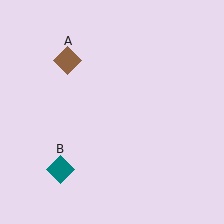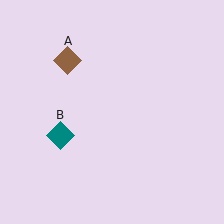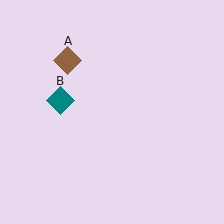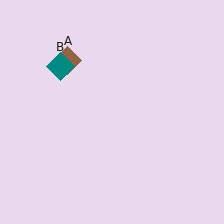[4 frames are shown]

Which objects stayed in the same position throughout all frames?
Brown diamond (object A) remained stationary.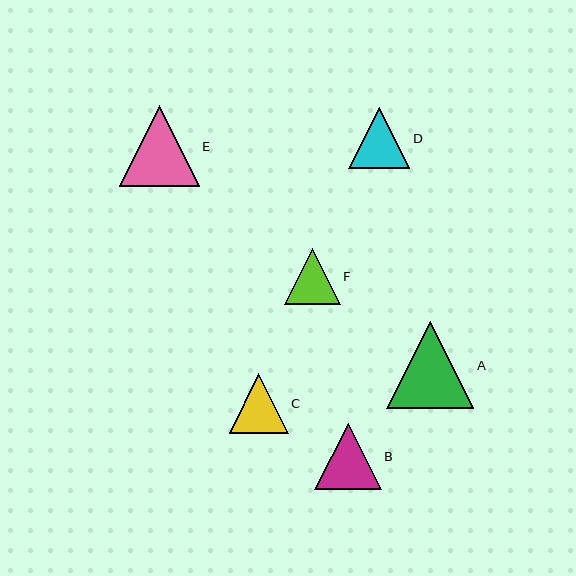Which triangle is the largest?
Triangle A is the largest with a size of approximately 87 pixels.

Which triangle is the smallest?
Triangle F is the smallest with a size of approximately 55 pixels.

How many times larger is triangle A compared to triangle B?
Triangle A is approximately 1.3 times the size of triangle B.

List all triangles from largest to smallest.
From largest to smallest: A, E, B, D, C, F.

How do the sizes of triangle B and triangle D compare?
Triangle B and triangle D are approximately the same size.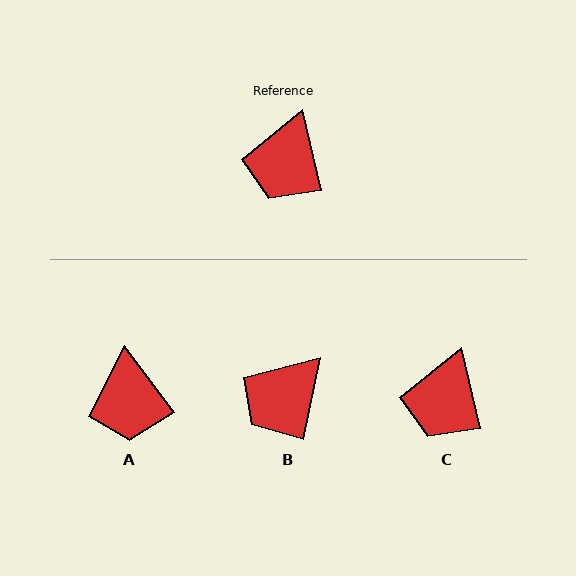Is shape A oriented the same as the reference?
No, it is off by about 24 degrees.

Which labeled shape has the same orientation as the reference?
C.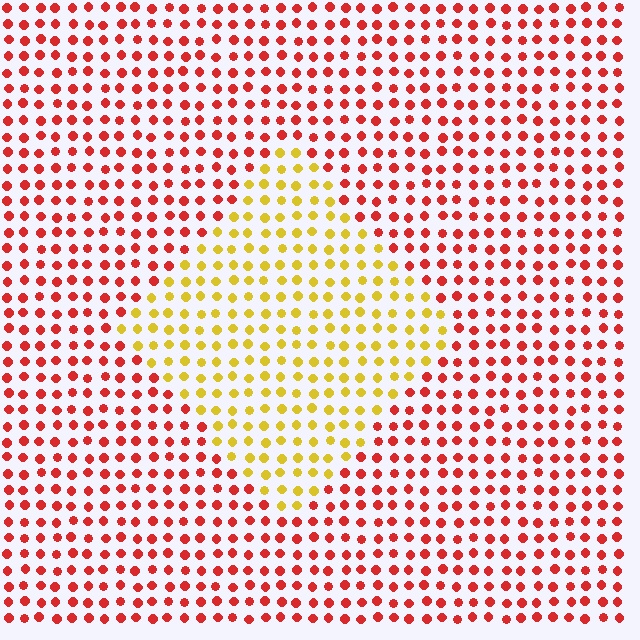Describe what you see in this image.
The image is filled with small red elements in a uniform arrangement. A diamond-shaped region is visible where the elements are tinted to a slightly different hue, forming a subtle color boundary.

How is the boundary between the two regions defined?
The boundary is defined purely by a slight shift in hue (about 54 degrees). Spacing, size, and orientation are identical on both sides.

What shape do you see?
I see a diamond.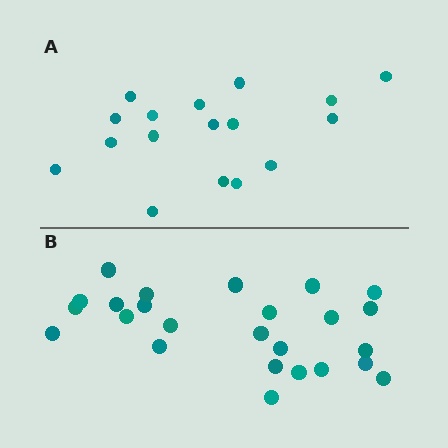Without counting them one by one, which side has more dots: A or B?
Region B (the bottom region) has more dots.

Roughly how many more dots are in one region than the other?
Region B has roughly 8 or so more dots than region A.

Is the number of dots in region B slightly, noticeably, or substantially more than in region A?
Region B has substantially more. The ratio is roughly 1.5 to 1.